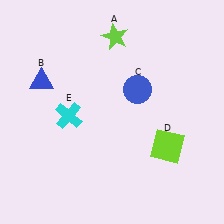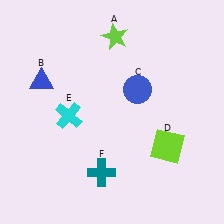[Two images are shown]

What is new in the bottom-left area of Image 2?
A teal cross (F) was added in the bottom-left area of Image 2.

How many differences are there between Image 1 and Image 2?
There is 1 difference between the two images.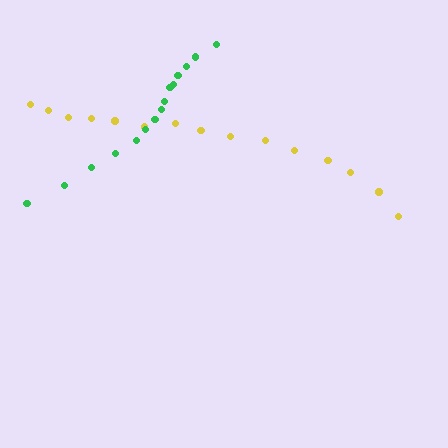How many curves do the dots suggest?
There are 2 distinct paths.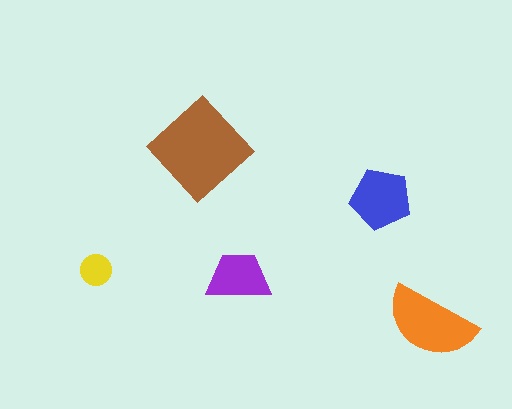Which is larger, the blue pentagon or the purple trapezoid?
The blue pentagon.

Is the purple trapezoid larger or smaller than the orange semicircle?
Smaller.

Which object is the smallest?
The yellow circle.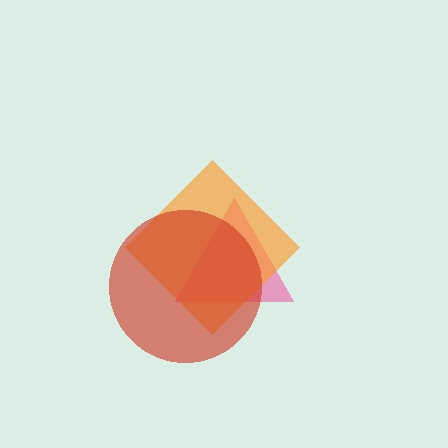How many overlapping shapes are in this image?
There are 3 overlapping shapes in the image.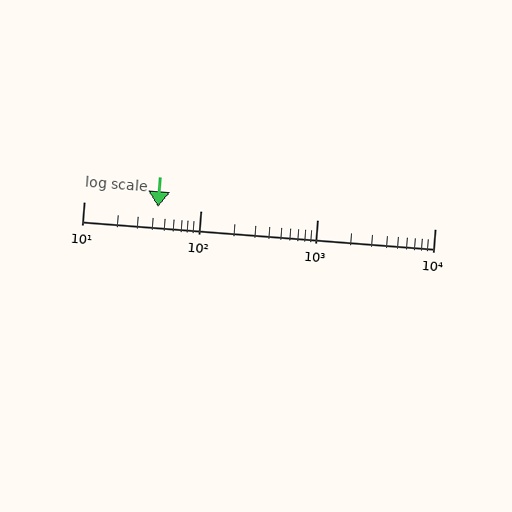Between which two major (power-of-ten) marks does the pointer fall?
The pointer is between 10 and 100.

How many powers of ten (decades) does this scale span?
The scale spans 3 decades, from 10 to 10000.